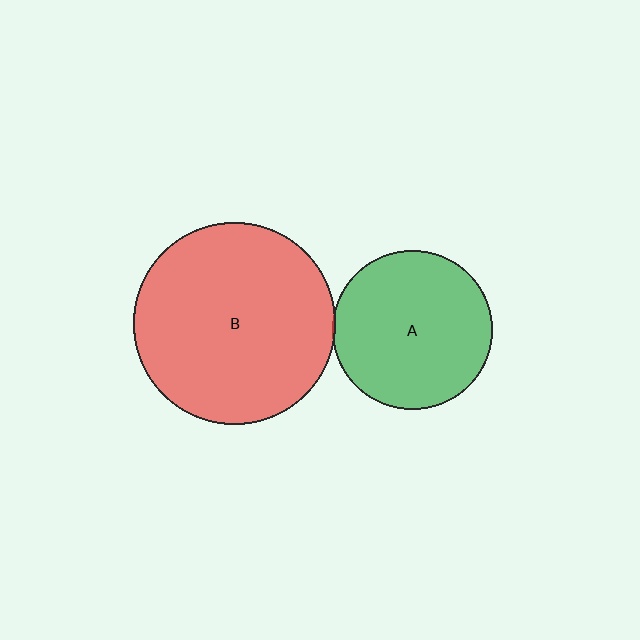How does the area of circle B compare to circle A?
Approximately 1.6 times.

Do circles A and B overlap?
Yes.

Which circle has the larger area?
Circle B (red).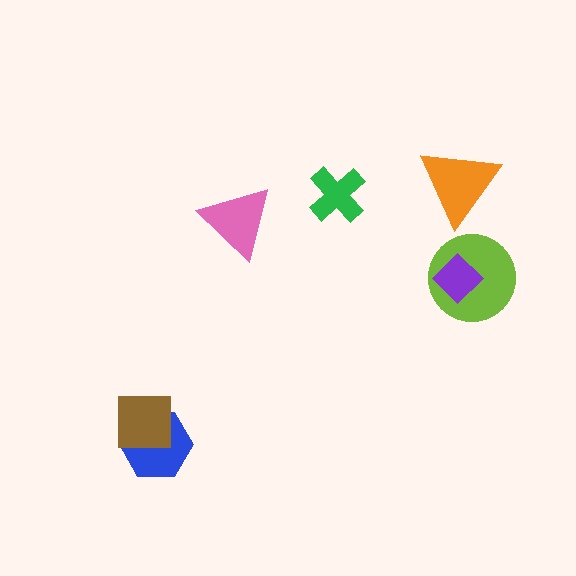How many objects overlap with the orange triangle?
0 objects overlap with the orange triangle.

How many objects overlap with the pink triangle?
0 objects overlap with the pink triangle.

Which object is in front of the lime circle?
The purple diamond is in front of the lime circle.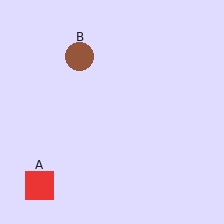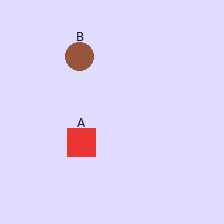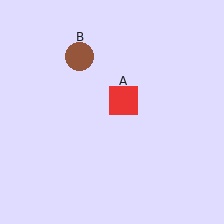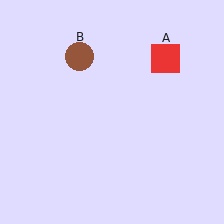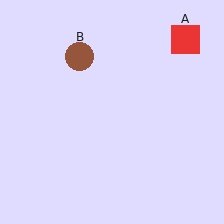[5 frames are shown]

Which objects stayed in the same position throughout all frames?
Brown circle (object B) remained stationary.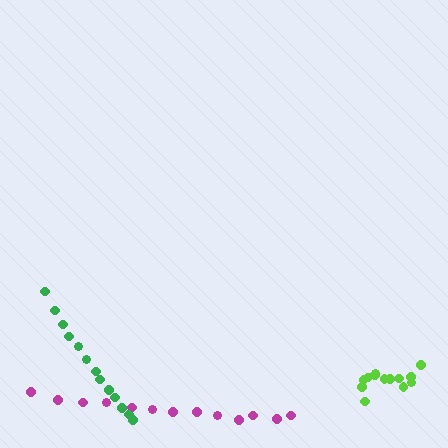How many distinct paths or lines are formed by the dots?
There are 3 distinct paths.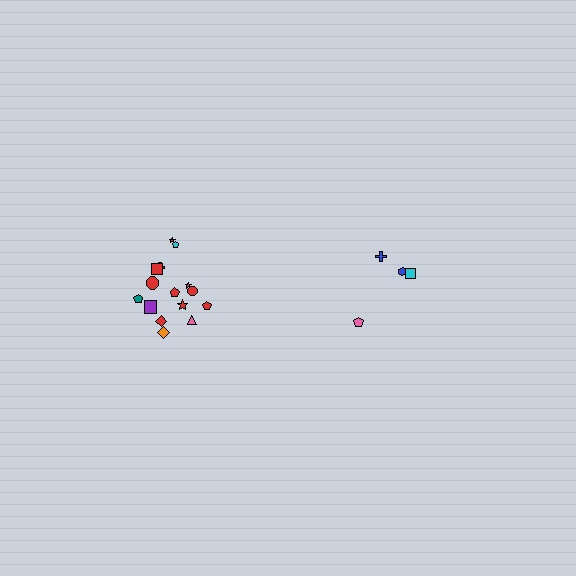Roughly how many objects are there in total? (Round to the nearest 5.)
Roughly 20 objects in total.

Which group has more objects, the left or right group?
The left group.